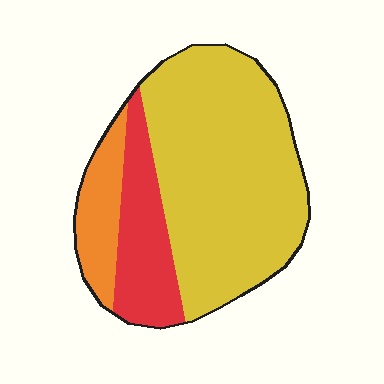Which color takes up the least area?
Orange, at roughly 15%.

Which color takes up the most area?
Yellow, at roughly 65%.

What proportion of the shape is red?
Red covers roughly 20% of the shape.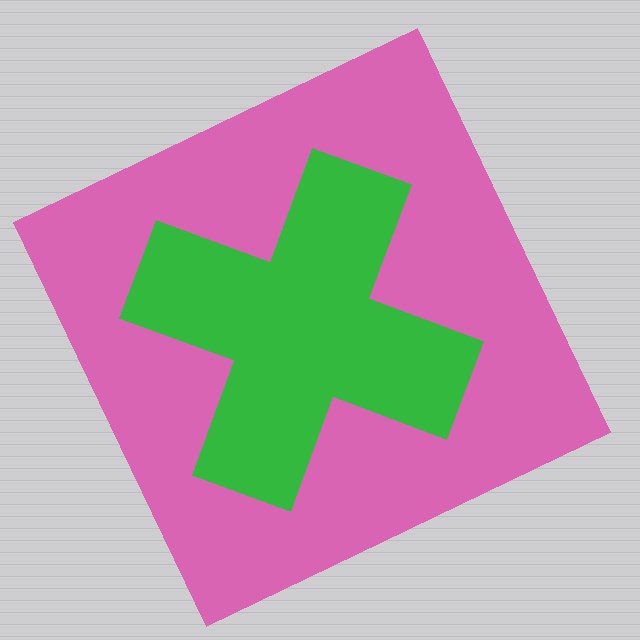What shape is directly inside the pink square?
The green cross.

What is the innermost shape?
The green cross.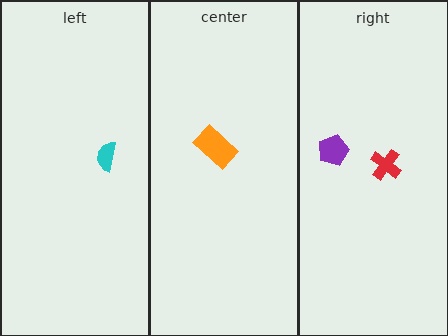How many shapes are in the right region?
2.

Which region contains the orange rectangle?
The center region.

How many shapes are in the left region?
1.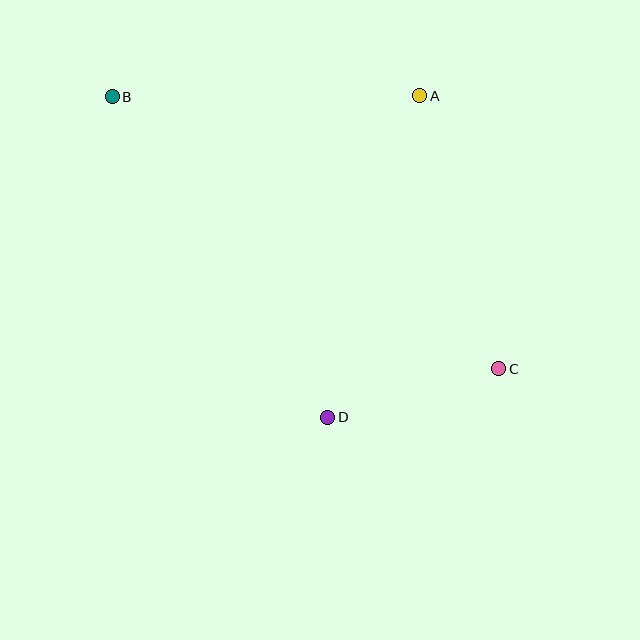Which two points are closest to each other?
Points C and D are closest to each other.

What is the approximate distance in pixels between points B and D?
The distance between B and D is approximately 386 pixels.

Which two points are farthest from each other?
Points B and C are farthest from each other.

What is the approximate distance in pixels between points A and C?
The distance between A and C is approximately 284 pixels.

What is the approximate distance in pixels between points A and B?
The distance between A and B is approximately 308 pixels.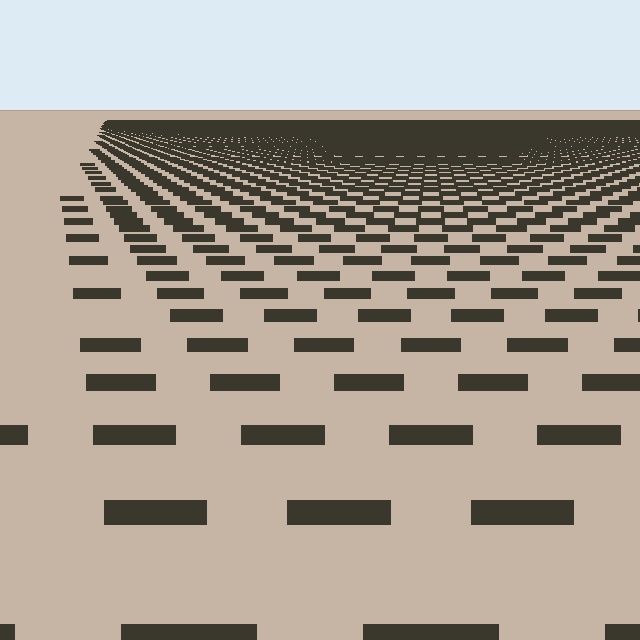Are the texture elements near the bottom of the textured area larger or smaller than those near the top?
Larger. Near the bottom, elements are closer to the viewer and appear at a bigger on-screen size.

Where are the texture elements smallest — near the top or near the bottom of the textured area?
Near the top.